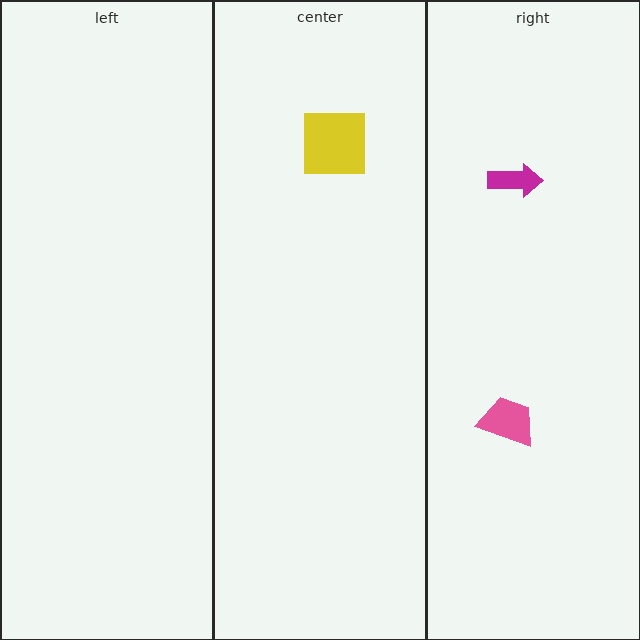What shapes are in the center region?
The yellow square.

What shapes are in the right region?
The magenta arrow, the pink trapezoid.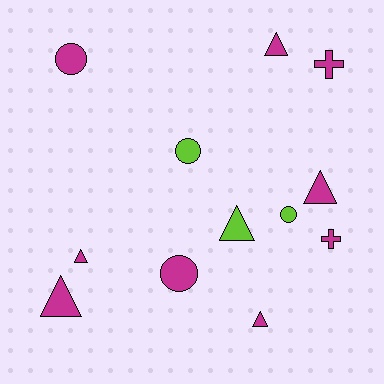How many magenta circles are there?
There are 2 magenta circles.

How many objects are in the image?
There are 12 objects.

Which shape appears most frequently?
Triangle, with 6 objects.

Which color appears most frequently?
Magenta, with 9 objects.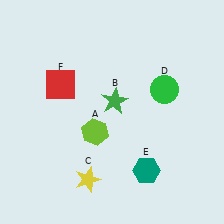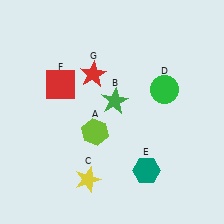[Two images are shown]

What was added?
A red star (G) was added in Image 2.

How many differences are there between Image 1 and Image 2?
There is 1 difference between the two images.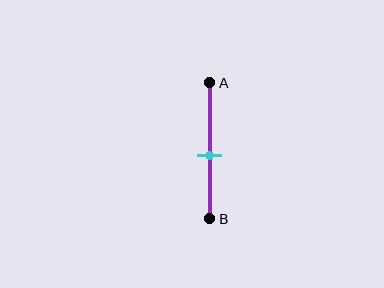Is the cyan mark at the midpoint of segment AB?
No, the mark is at about 55% from A, not at the 50% midpoint.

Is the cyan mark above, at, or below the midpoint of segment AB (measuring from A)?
The cyan mark is below the midpoint of segment AB.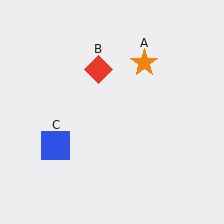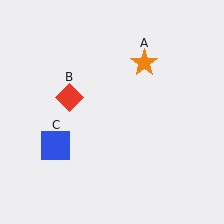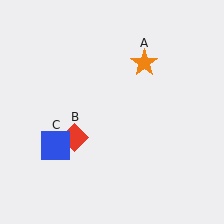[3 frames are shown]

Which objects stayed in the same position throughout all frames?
Orange star (object A) and blue square (object C) remained stationary.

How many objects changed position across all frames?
1 object changed position: red diamond (object B).